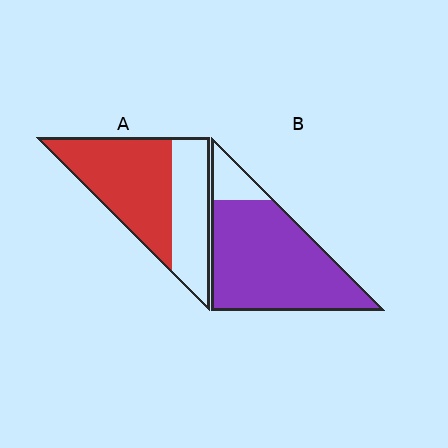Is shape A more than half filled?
Yes.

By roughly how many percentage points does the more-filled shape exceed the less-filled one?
By roughly 25 percentage points (B over A).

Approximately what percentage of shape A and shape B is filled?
A is approximately 60% and B is approximately 85%.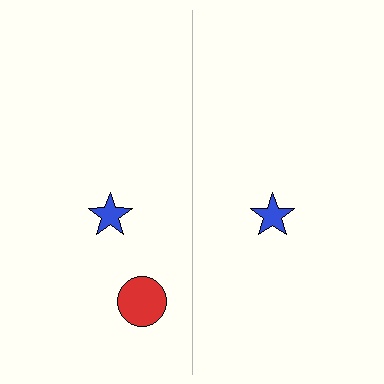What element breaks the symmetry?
A red circle is missing from the right side.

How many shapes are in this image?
There are 3 shapes in this image.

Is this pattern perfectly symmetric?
No, the pattern is not perfectly symmetric. A red circle is missing from the right side.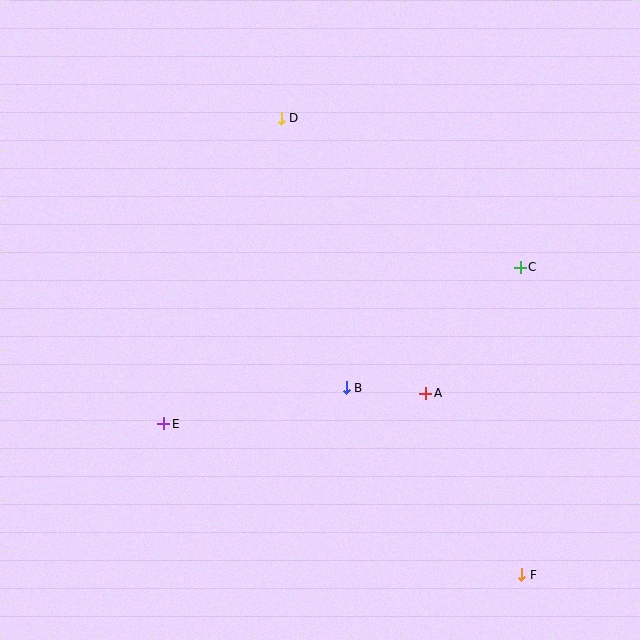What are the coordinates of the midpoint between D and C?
The midpoint between D and C is at (401, 193).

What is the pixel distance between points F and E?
The distance between F and E is 388 pixels.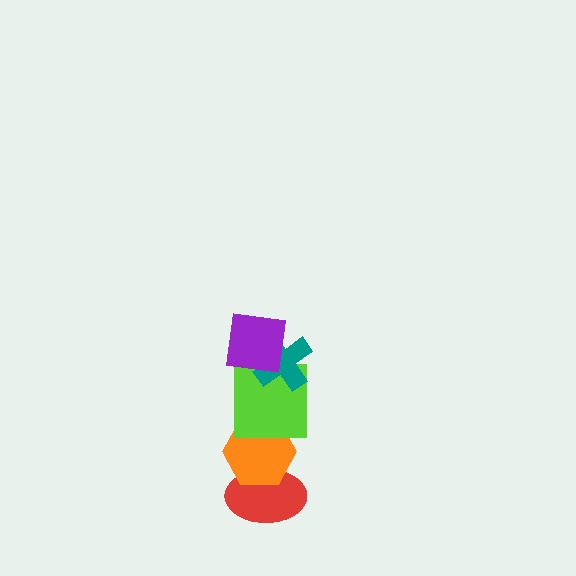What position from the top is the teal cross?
The teal cross is 2nd from the top.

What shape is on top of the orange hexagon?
The lime square is on top of the orange hexagon.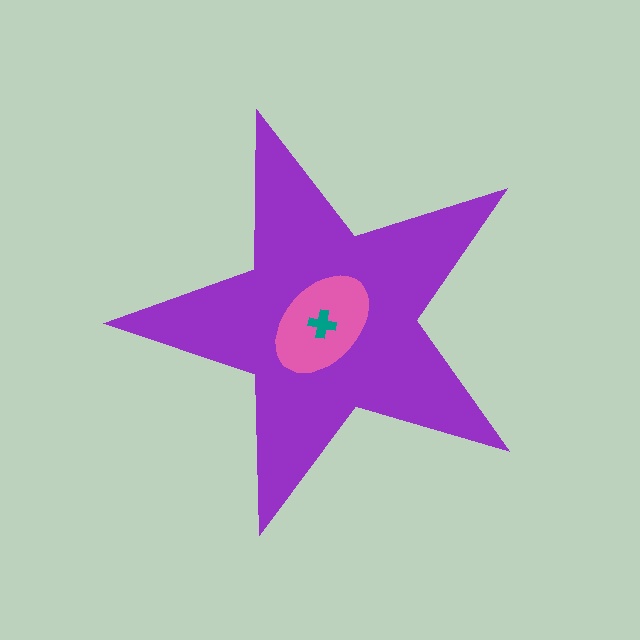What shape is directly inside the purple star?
The pink ellipse.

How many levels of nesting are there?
3.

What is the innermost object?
The teal cross.